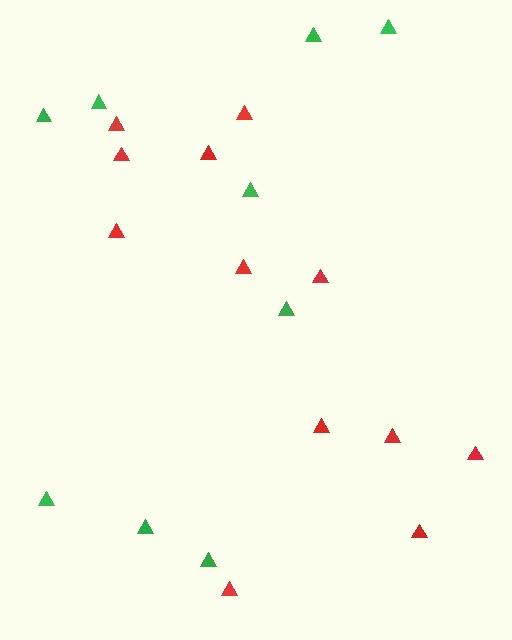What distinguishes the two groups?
There are 2 groups: one group of green triangles (9) and one group of red triangles (12).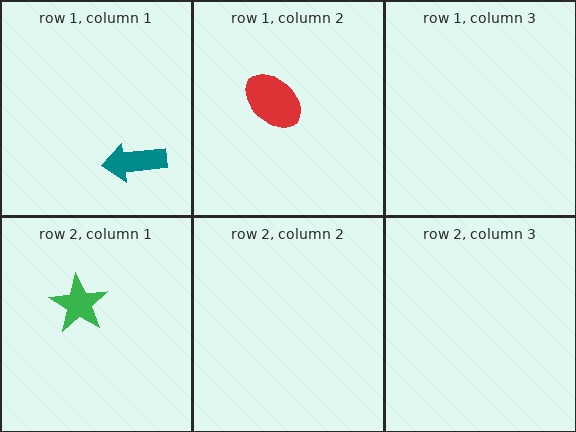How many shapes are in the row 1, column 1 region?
1.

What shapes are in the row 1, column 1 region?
The teal arrow.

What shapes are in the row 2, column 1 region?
The green star.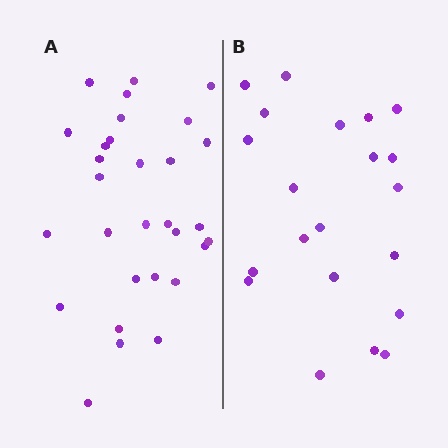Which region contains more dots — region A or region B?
Region A (the left region) has more dots.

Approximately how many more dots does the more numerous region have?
Region A has roughly 8 or so more dots than region B.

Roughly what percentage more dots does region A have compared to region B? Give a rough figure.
About 45% more.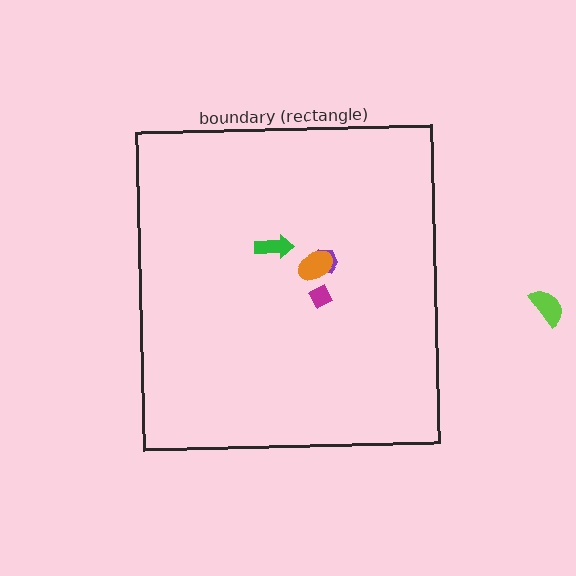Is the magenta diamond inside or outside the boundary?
Inside.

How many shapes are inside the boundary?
4 inside, 1 outside.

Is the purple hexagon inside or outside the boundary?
Inside.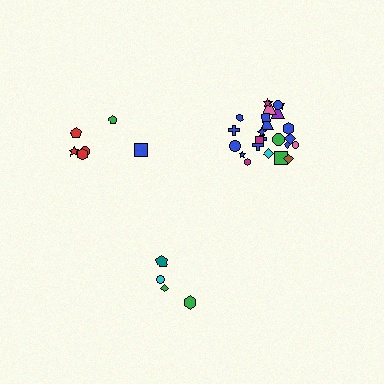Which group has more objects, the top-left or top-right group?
The top-right group.